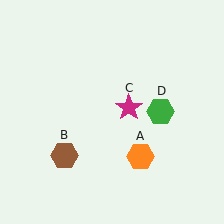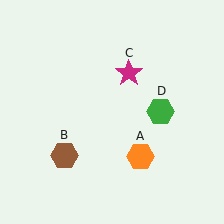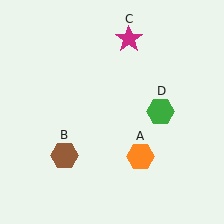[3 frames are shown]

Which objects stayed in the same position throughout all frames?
Orange hexagon (object A) and brown hexagon (object B) and green hexagon (object D) remained stationary.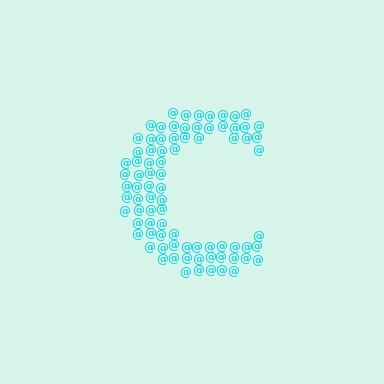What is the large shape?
The large shape is the letter C.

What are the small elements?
The small elements are at signs.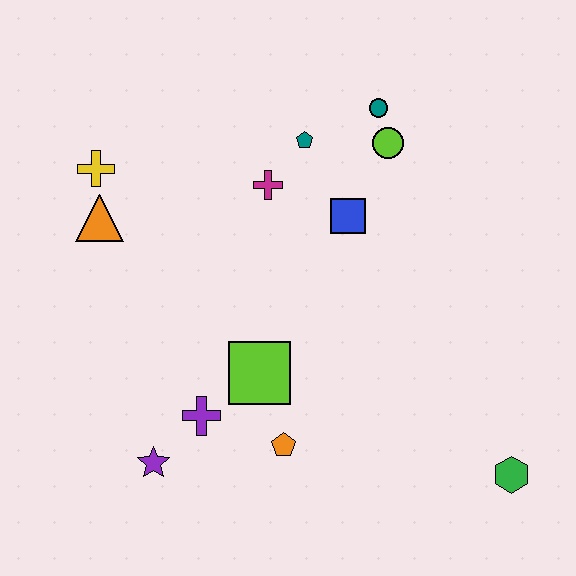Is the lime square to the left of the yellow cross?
No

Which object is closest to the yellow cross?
The orange triangle is closest to the yellow cross.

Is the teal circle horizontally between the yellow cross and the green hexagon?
Yes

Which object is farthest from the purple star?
The teal circle is farthest from the purple star.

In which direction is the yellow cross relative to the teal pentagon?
The yellow cross is to the left of the teal pentagon.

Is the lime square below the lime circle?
Yes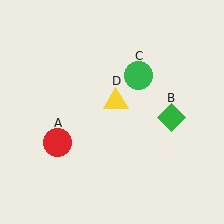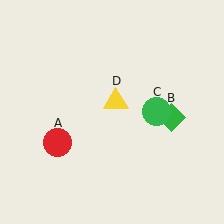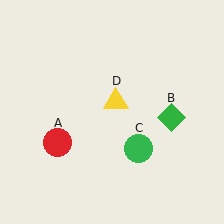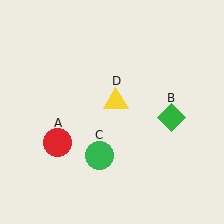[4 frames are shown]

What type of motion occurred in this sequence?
The green circle (object C) rotated clockwise around the center of the scene.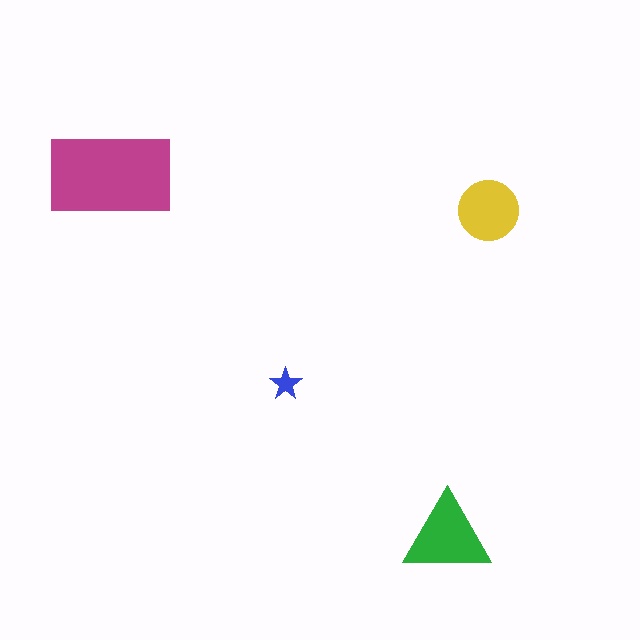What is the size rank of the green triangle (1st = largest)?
2nd.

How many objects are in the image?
There are 4 objects in the image.